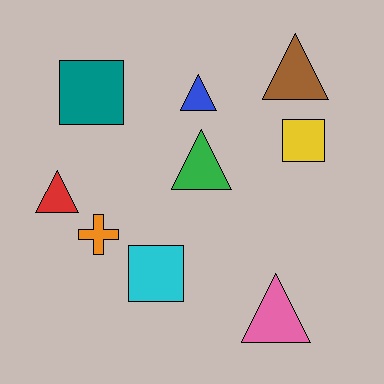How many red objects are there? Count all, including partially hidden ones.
There is 1 red object.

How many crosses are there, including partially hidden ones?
There is 1 cross.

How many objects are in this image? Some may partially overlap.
There are 9 objects.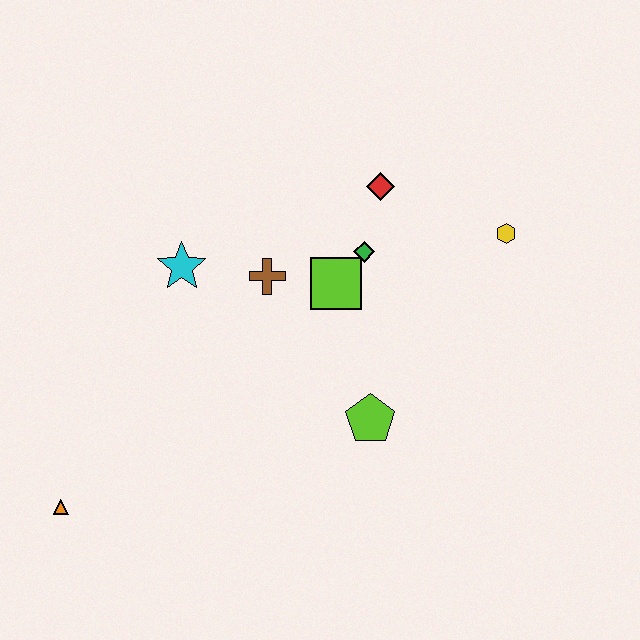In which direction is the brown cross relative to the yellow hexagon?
The brown cross is to the left of the yellow hexagon.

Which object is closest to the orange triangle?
The cyan star is closest to the orange triangle.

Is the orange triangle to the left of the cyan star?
Yes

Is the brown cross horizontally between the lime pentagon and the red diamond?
No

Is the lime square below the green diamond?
Yes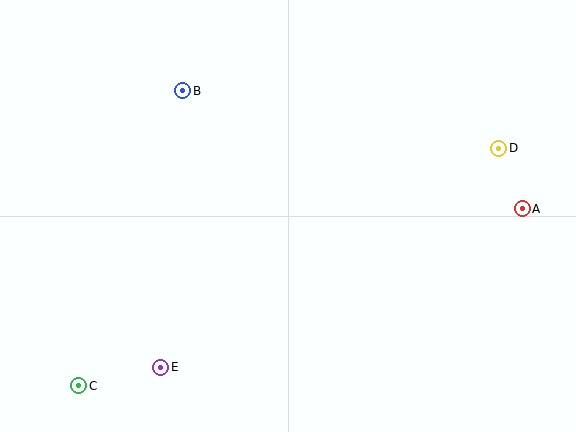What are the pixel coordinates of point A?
Point A is at (522, 209).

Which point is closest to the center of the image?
Point B at (183, 91) is closest to the center.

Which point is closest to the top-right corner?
Point D is closest to the top-right corner.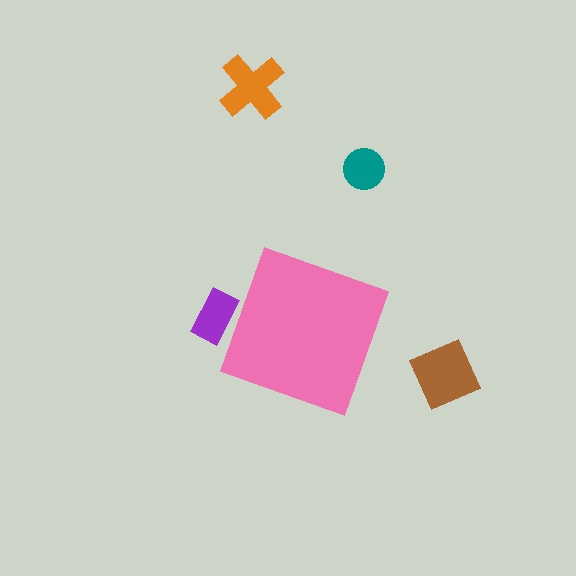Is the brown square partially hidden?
No, the brown square is fully visible.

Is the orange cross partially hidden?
No, the orange cross is fully visible.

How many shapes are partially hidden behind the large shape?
1 shape is partially hidden.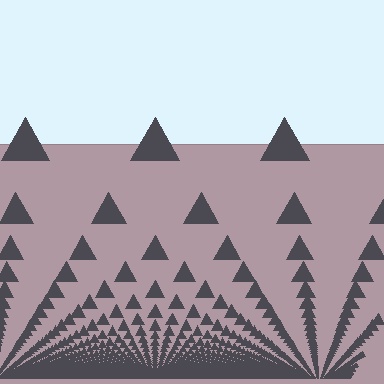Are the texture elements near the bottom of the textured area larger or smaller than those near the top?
Smaller. The gradient is inverted — elements near the bottom are smaller and denser.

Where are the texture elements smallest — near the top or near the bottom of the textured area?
Near the bottom.